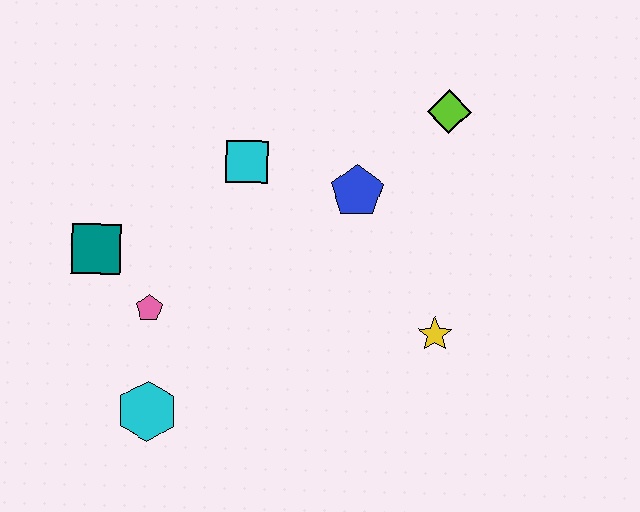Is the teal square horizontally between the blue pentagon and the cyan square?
No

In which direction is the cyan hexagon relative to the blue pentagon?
The cyan hexagon is below the blue pentagon.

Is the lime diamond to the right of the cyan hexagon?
Yes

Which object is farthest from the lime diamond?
The cyan hexagon is farthest from the lime diamond.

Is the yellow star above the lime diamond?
No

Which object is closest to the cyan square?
The blue pentagon is closest to the cyan square.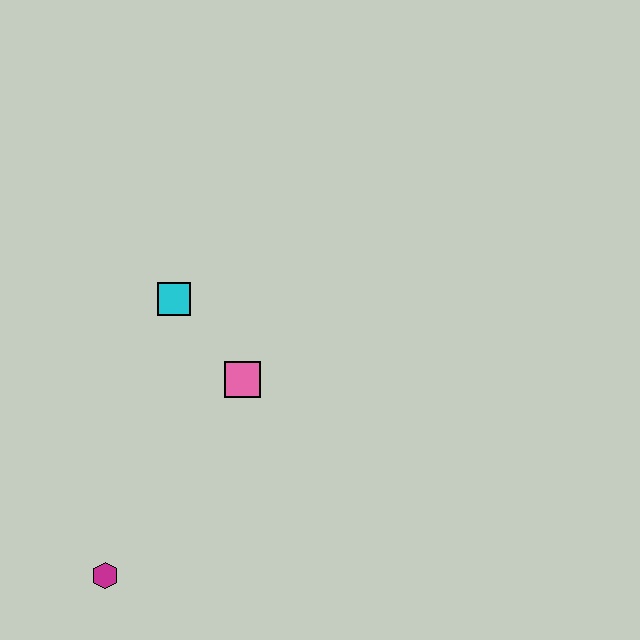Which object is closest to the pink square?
The cyan square is closest to the pink square.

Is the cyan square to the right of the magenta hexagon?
Yes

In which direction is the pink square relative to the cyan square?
The pink square is below the cyan square.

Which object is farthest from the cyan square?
The magenta hexagon is farthest from the cyan square.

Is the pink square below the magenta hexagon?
No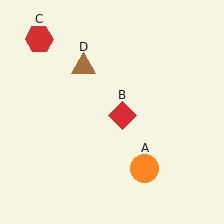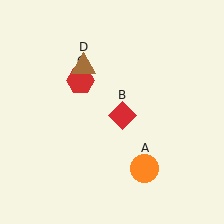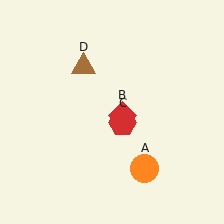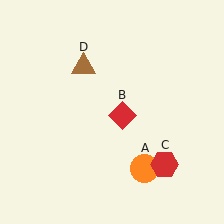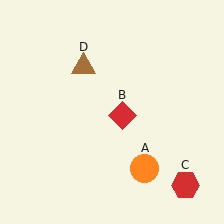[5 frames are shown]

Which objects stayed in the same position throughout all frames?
Orange circle (object A) and red diamond (object B) and brown triangle (object D) remained stationary.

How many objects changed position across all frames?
1 object changed position: red hexagon (object C).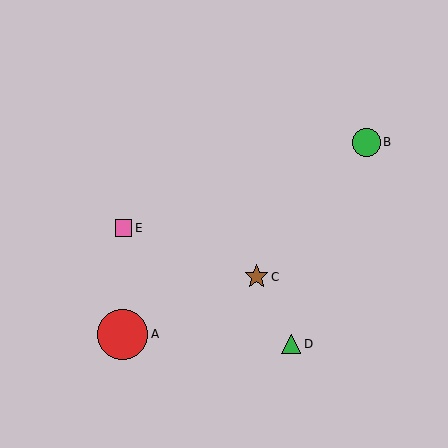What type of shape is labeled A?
Shape A is a red circle.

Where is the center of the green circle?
The center of the green circle is at (366, 142).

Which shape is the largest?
The red circle (labeled A) is the largest.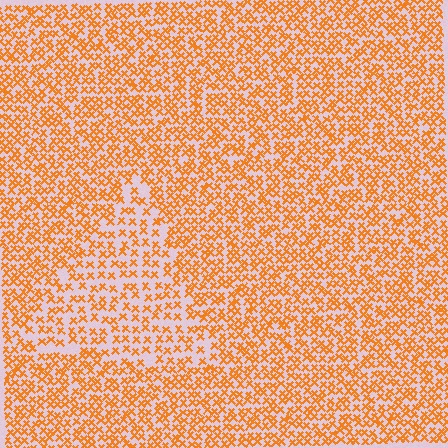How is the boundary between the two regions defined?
The boundary is defined by a change in element density (approximately 1.7x ratio). All elements are the same color, size, and shape.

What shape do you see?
I see a triangle.